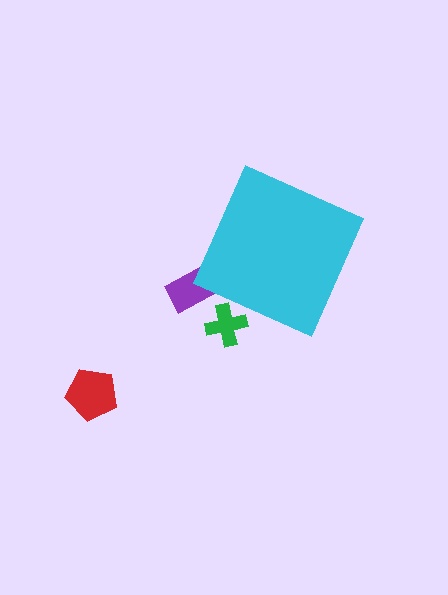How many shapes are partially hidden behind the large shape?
2 shapes are partially hidden.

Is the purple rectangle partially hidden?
Yes, the purple rectangle is partially hidden behind the cyan diamond.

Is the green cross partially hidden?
Yes, the green cross is partially hidden behind the cyan diamond.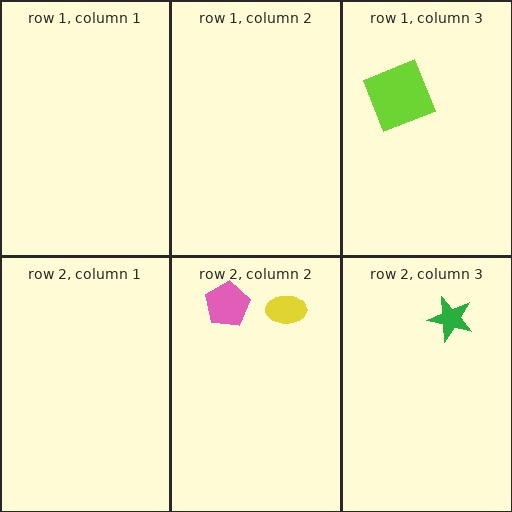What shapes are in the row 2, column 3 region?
The green star.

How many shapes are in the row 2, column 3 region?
1.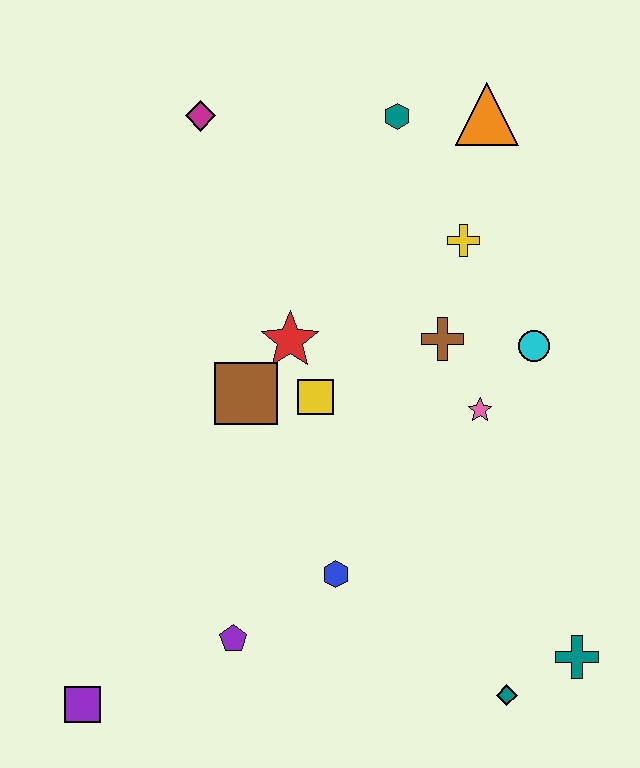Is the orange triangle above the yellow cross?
Yes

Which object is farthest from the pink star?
The purple square is farthest from the pink star.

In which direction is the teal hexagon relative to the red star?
The teal hexagon is above the red star.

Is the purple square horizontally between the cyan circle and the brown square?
No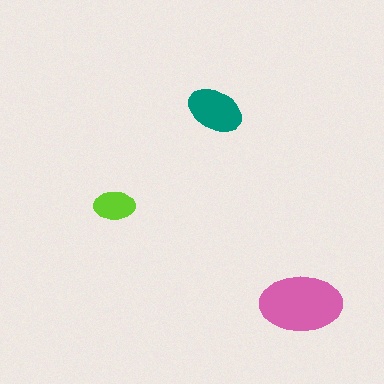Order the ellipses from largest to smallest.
the pink one, the teal one, the lime one.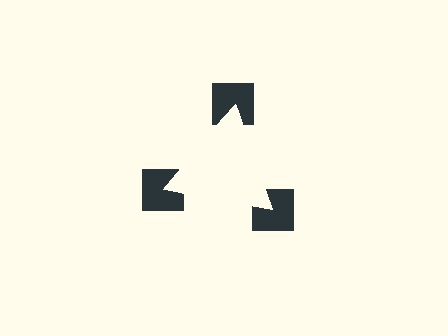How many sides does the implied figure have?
3 sides.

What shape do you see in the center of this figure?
An illusory triangle — its edges are inferred from the aligned wedge cuts in the notched squares, not physically drawn.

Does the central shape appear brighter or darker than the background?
It typically appears slightly brighter than the background, even though no actual brightness change is drawn.